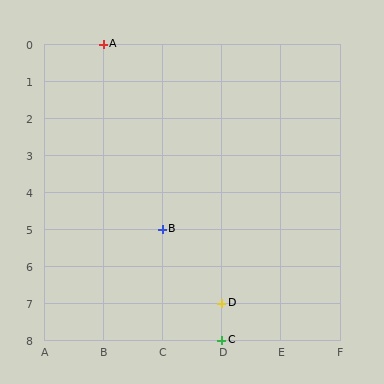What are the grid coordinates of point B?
Point B is at grid coordinates (C, 5).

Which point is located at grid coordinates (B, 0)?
Point A is at (B, 0).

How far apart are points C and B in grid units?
Points C and B are 1 column and 3 rows apart (about 3.2 grid units diagonally).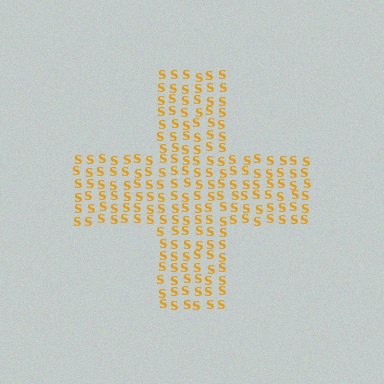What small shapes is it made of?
It is made of small letter S's.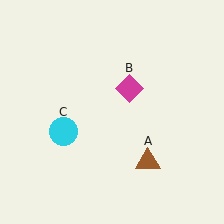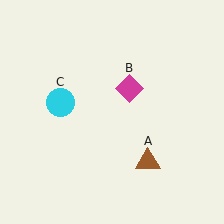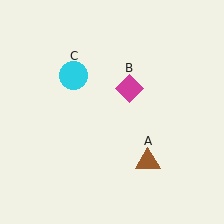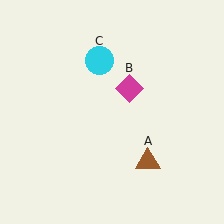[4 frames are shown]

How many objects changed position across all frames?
1 object changed position: cyan circle (object C).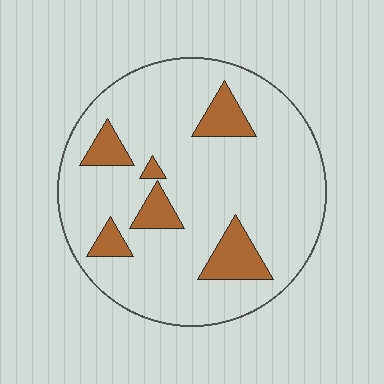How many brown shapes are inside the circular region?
6.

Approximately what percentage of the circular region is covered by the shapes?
Approximately 15%.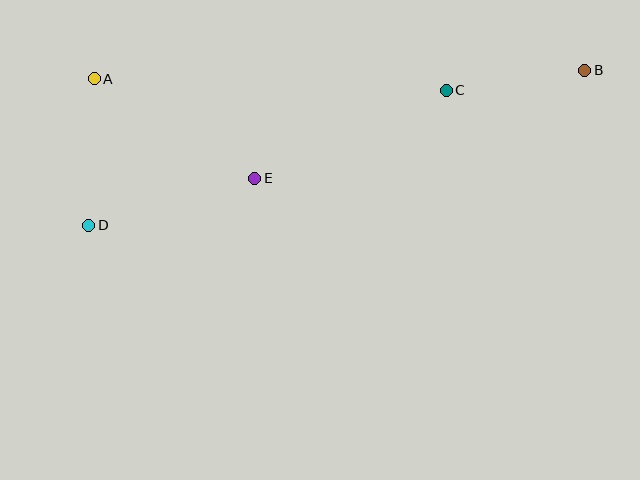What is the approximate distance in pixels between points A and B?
The distance between A and B is approximately 491 pixels.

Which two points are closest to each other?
Points B and C are closest to each other.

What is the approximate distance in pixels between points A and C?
The distance between A and C is approximately 352 pixels.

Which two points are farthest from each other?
Points B and D are farthest from each other.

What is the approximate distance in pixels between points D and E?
The distance between D and E is approximately 172 pixels.